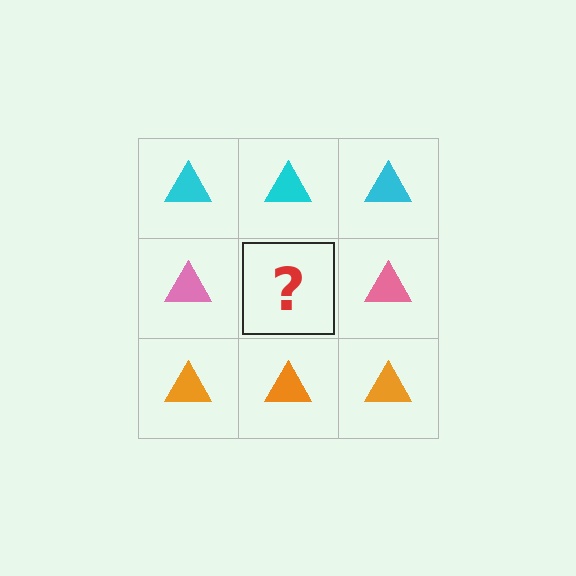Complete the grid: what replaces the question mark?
The question mark should be replaced with a pink triangle.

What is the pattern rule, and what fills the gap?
The rule is that each row has a consistent color. The gap should be filled with a pink triangle.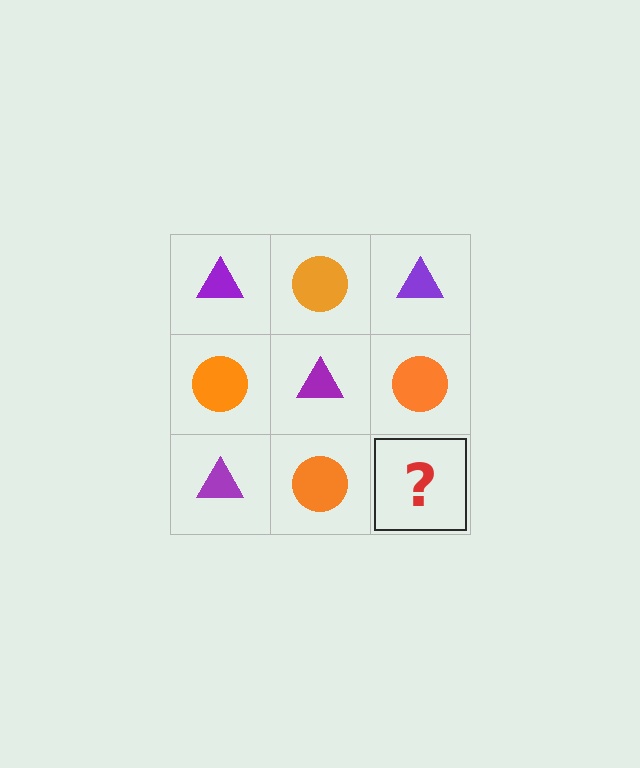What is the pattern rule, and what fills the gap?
The rule is that it alternates purple triangle and orange circle in a checkerboard pattern. The gap should be filled with a purple triangle.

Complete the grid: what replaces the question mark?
The question mark should be replaced with a purple triangle.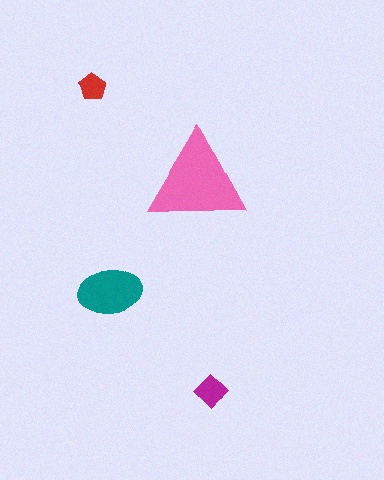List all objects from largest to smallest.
The pink triangle, the teal ellipse, the magenta diamond, the red pentagon.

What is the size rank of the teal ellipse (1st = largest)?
2nd.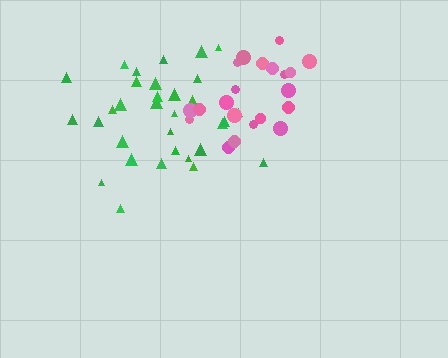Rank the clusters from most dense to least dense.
green, pink.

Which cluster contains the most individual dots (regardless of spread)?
Green (32).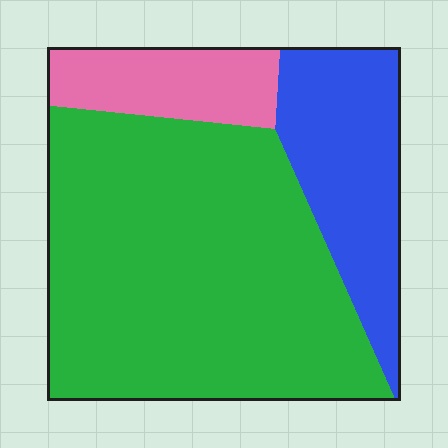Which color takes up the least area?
Pink, at roughly 15%.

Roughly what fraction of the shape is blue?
Blue covers about 20% of the shape.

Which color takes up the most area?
Green, at roughly 65%.